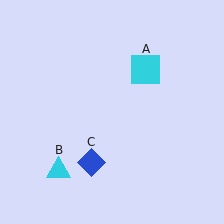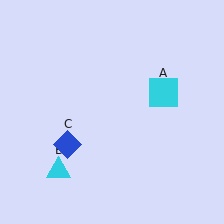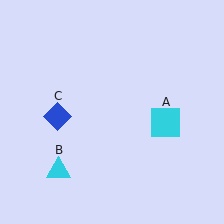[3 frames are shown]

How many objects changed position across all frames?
2 objects changed position: cyan square (object A), blue diamond (object C).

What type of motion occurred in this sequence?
The cyan square (object A), blue diamond (object C) rotated clockwise around the center of the scene.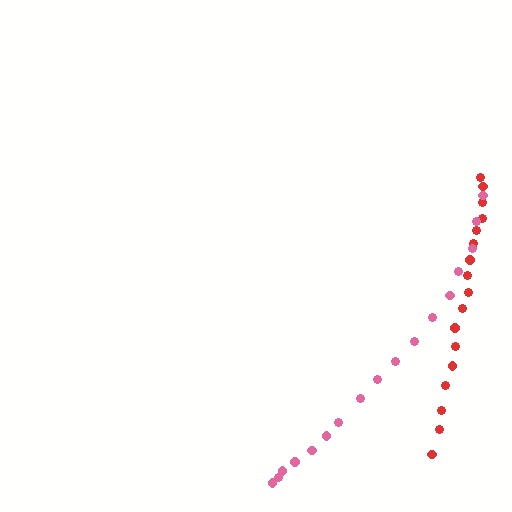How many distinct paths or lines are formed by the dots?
There are 2 distinct paths.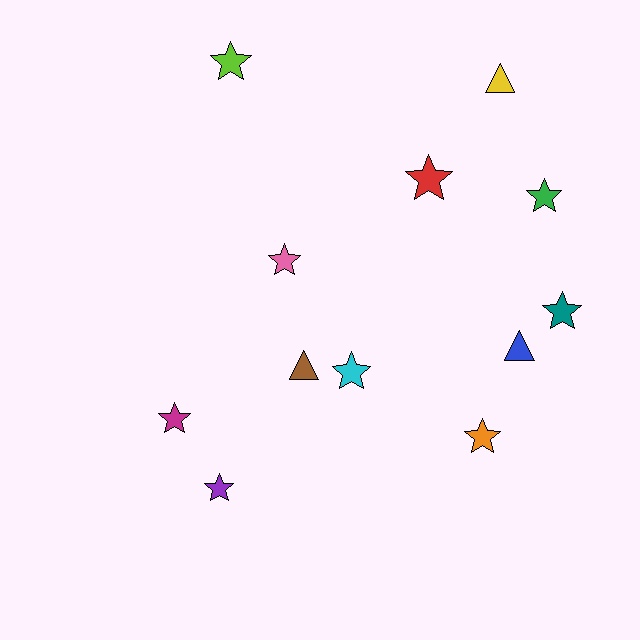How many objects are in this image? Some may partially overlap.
There are 12 objects.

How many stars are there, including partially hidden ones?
There are 9 stars.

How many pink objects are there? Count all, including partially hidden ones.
There is 1 pink object.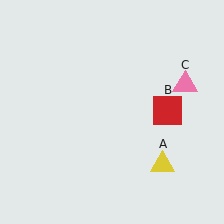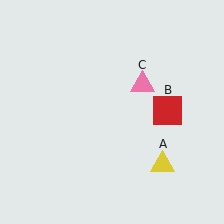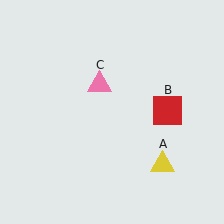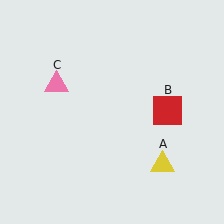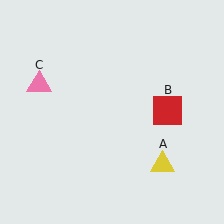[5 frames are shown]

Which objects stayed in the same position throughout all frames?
Yellow triangle (object A) and red square (object B) remained stationary.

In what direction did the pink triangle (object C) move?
The pink triangle (object C) moved left.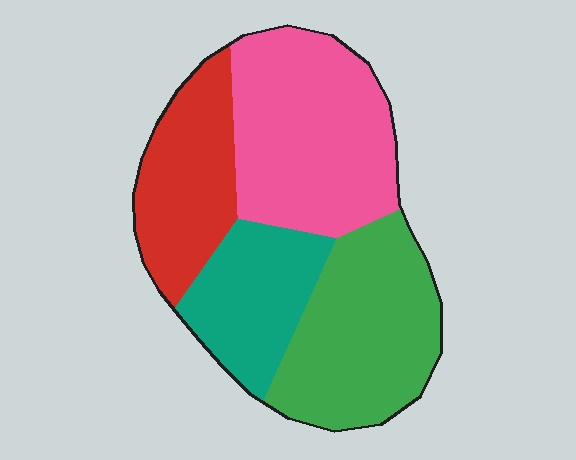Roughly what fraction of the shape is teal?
Teal takes up about one sixth (1/6) of the shape.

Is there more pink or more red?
Pink.